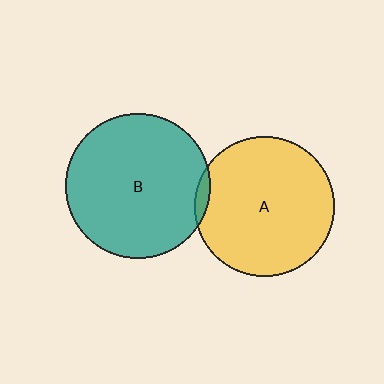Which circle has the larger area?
Circle B (teal).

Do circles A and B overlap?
Yes.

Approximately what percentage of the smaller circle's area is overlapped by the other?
Approximately 5%.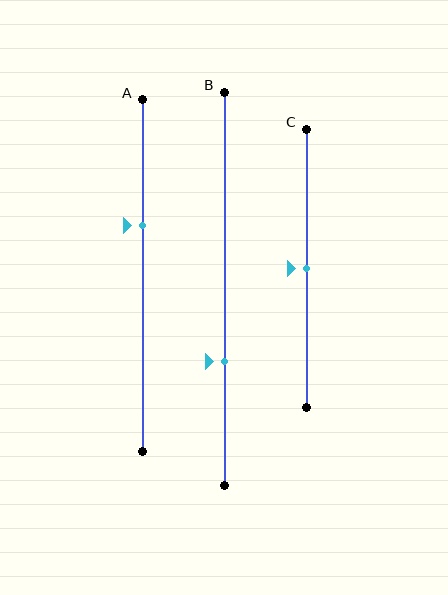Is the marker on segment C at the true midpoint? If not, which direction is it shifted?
Yes, the marker on segment C is at the true midpoint.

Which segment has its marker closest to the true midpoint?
Segment C has its marker closest to the true midpoint.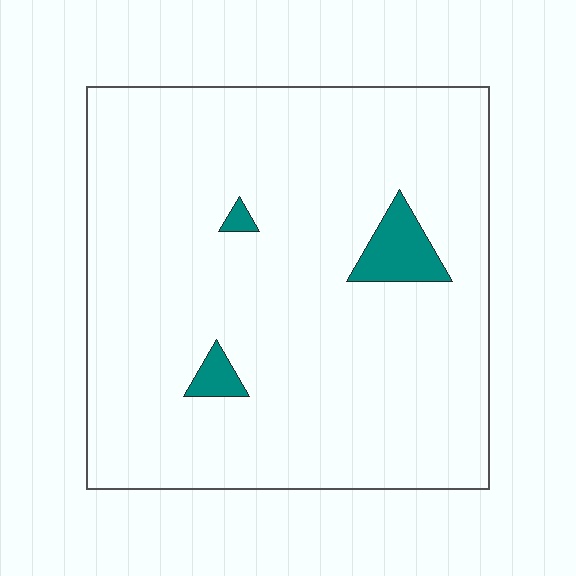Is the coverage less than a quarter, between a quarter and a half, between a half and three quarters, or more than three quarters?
Less than a quarter.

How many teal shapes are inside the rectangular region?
3.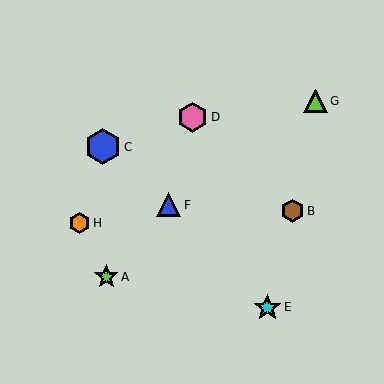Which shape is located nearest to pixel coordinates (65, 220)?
The orange hexagon (labeled H) at (79, 223) is nearest to that location.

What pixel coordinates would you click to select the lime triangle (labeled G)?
Click at (316, 101) to select the lime triangle G.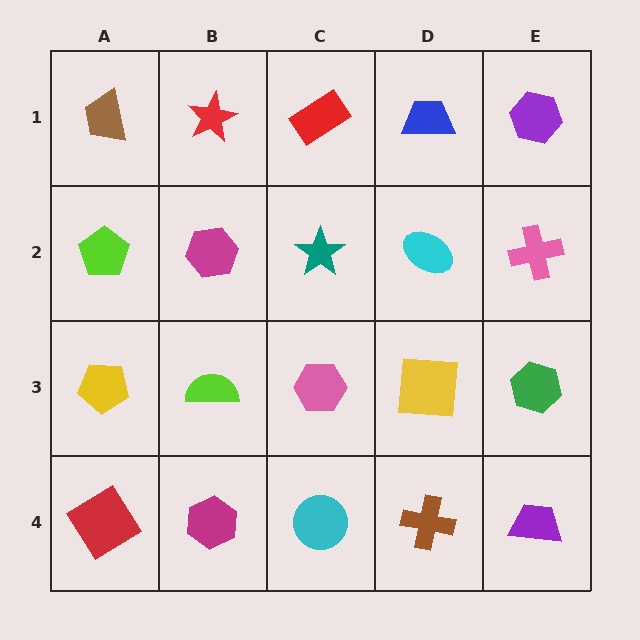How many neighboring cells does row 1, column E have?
2.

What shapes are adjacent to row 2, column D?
A blue trapezoid (row 1, column D), a yellow square (row 3, column D), a teal star (row 2, column C), a pink cross (row 2, column E).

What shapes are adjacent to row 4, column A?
A yellow pentagon (row 3, column A), a magenta hexagon (row 4, column B).